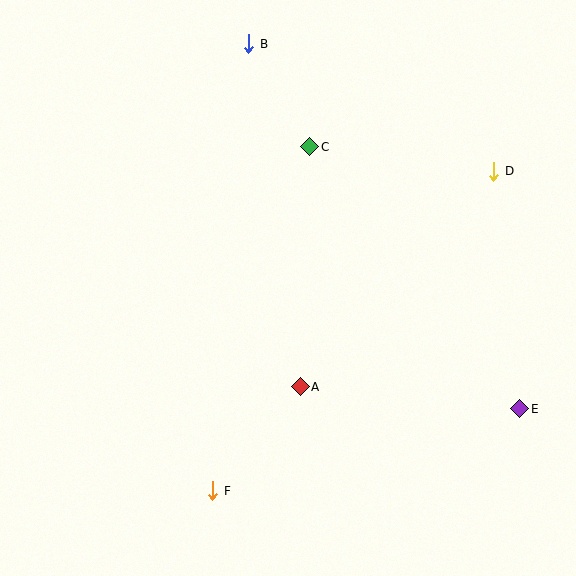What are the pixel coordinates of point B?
Point B is at (249, 44).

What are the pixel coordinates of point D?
Point D is at (494, 171).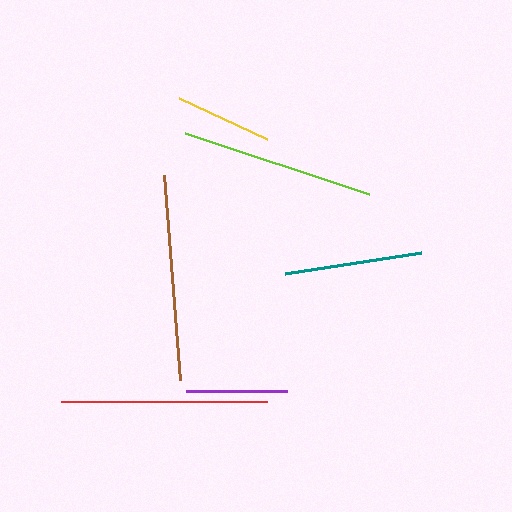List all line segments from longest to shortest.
From longest to shortest: red, brown, lime, teal, purple, yellow.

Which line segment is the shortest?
The yellow line is the shortest at approximately 97 pixels.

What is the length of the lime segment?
The lime segment is approximately 193 pixels long.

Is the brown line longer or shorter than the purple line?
The brown line is longer than the purple line.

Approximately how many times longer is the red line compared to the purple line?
The red line is approximately 2.0 times the length of the purple line.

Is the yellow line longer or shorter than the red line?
The red line is longer than the yellow line.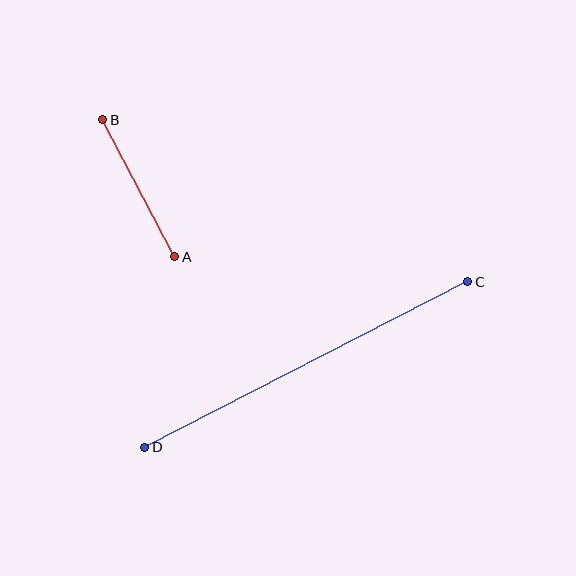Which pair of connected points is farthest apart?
Points C and D are farthest apart.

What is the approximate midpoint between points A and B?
The midpoint is at approximately (139, 188) pixels.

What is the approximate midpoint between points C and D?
The midpoint is at approximately (306, 365) pixels.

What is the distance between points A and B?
The distance is approximately 155 pixels.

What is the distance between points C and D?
The distance is approximately 363 pixels.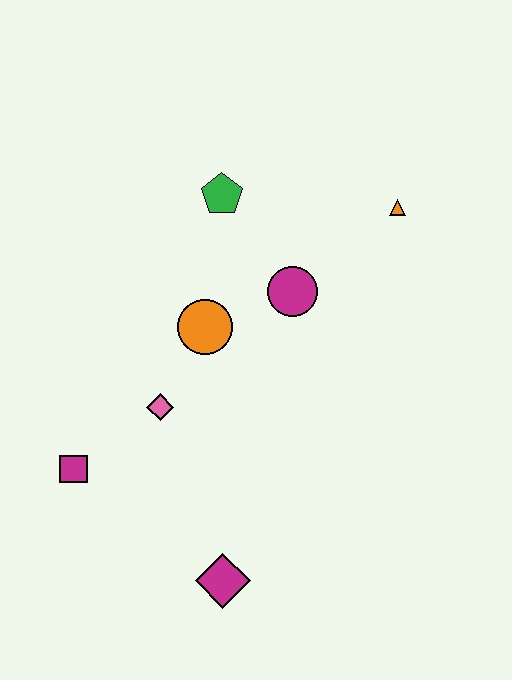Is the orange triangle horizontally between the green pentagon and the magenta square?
No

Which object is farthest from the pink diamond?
The orange triangle is farthest from the pink diamond.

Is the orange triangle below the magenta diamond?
No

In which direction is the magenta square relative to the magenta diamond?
The magenta square is to the left of the magenta diamond.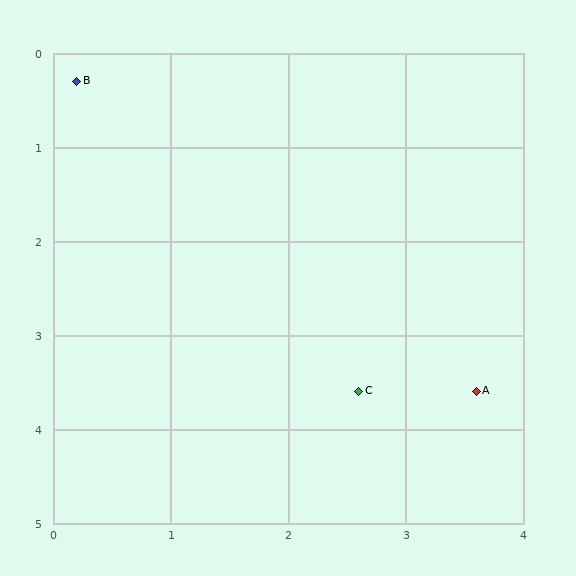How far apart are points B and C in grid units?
Points B and C are about 4.1 grid units apart.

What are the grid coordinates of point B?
Point B is at approximately (0.2, 0.3).